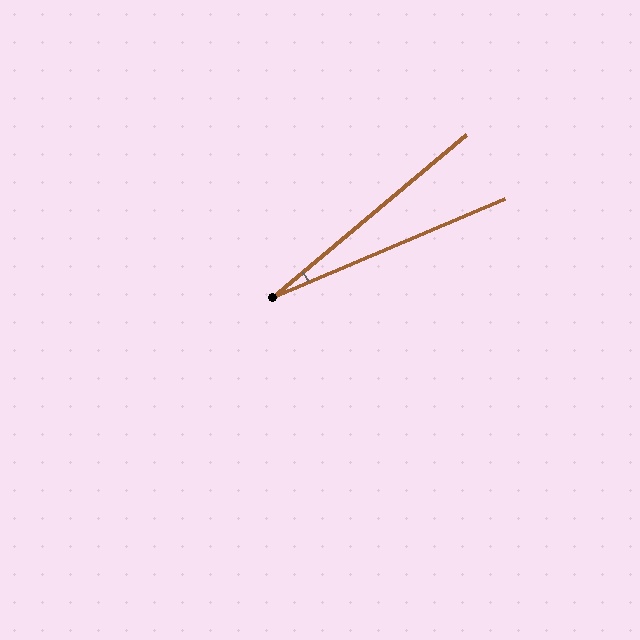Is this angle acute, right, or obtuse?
It is acute.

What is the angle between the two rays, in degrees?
Approximately 17 degrees.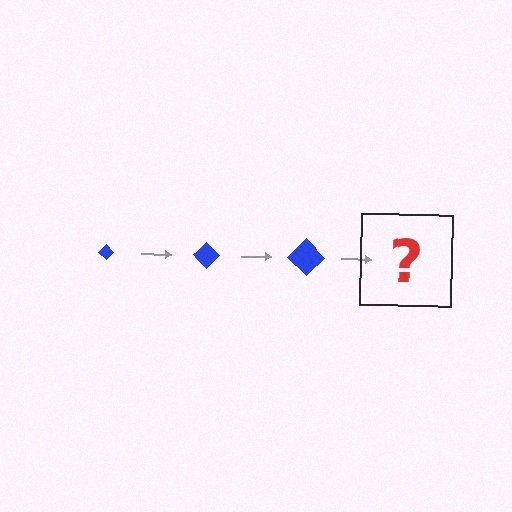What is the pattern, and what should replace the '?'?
The pattern is that the diamond gets progressively larger each step. The '?' should be a blue diamond, larger than the previous one.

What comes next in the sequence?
The next element should be a blue diamond, larger than the previous one.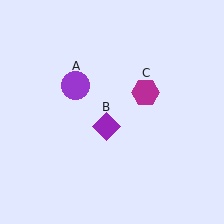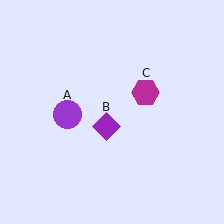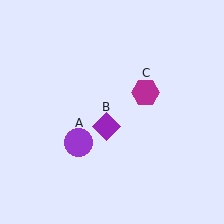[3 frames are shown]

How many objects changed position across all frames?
1 object changed position: purple circle (object A).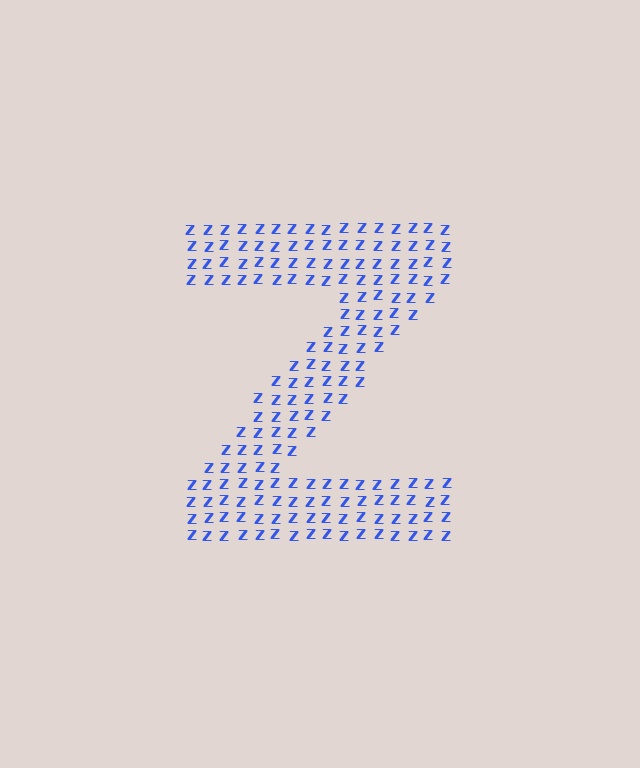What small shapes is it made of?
It is made of small letter Z's.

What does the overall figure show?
The overall figure shows the letter Z.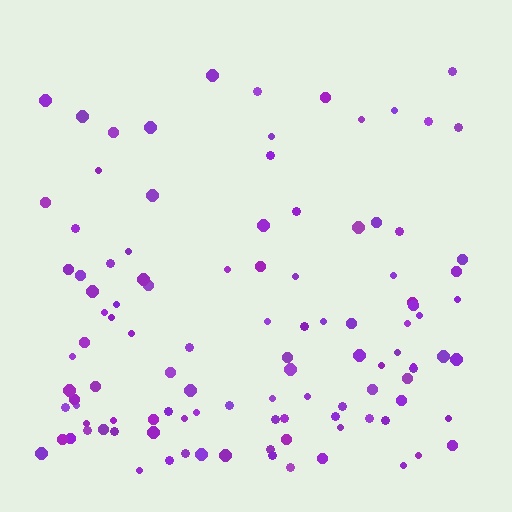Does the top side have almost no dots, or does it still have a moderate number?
Still a moderate number, just noticeably fewer than the bottom.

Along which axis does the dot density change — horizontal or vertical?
Vertical.